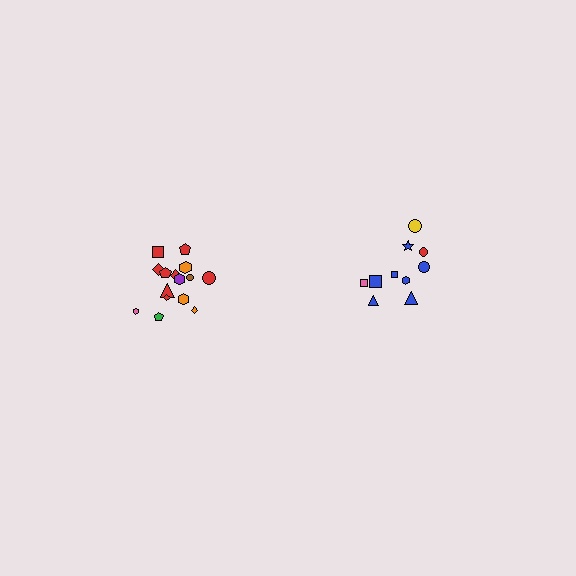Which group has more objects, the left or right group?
The left group.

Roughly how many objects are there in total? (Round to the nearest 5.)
Roughly 25 objects in total.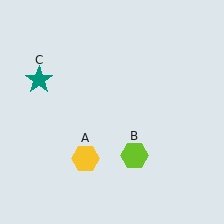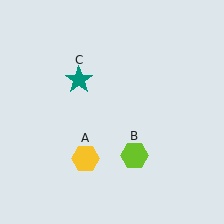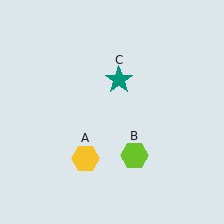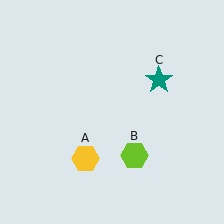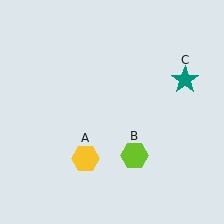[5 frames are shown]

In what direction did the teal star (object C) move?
The teal star (object C) moved right.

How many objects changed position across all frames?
1 object changed position: teal star (object C).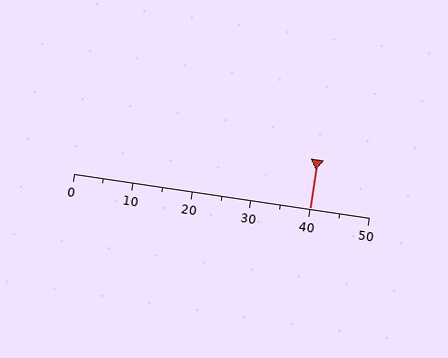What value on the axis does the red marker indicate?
The marker indicates approximately 40.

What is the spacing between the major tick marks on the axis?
The major ticks are spaced 10 apart.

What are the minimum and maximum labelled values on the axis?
The axis runs from 0 to 50.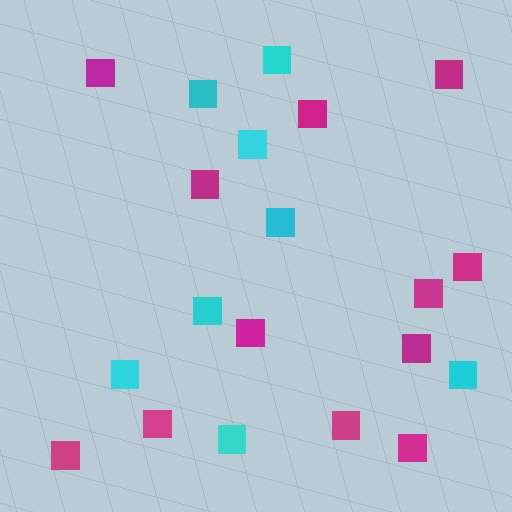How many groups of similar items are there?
There are 2 groups: one group of cyan squares (8) and one group of magenta squares (12).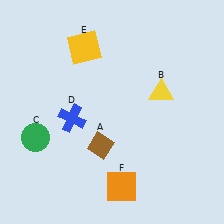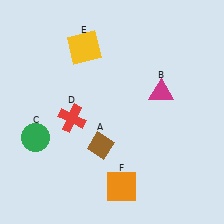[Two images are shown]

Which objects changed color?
B changed from yellow to magenta. D changed from blue to red.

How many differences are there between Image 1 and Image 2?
There are 2 differences between the two images.